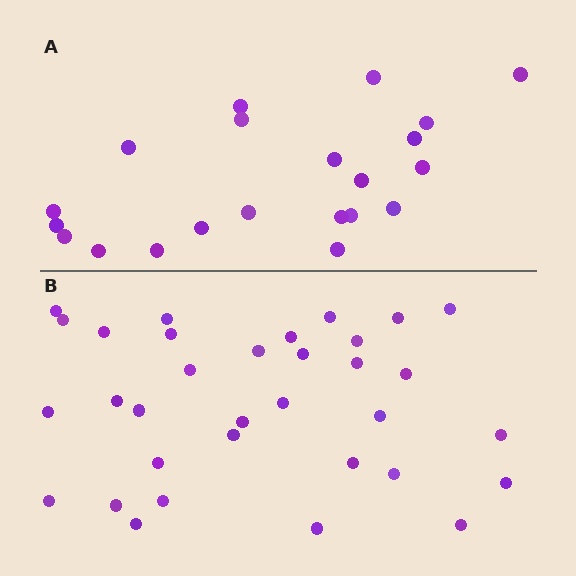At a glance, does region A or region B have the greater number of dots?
Region B (the bottom region) has more dots.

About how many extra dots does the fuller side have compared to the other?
Region B has roughly 12 or so more dots than region A.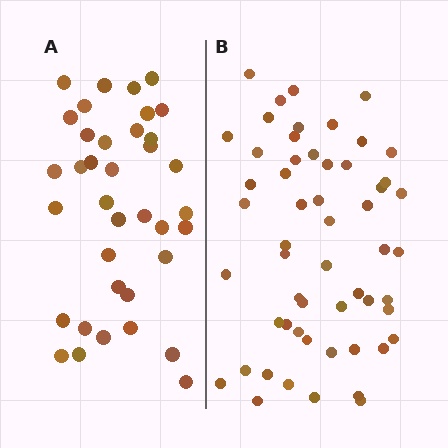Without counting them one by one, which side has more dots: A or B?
Region B (the right region) has more dots.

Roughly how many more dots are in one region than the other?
Region B has approximately 20 more dots than region A.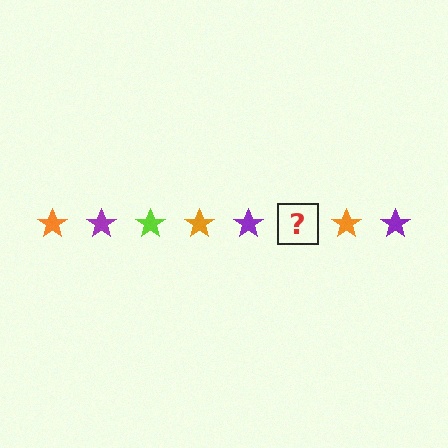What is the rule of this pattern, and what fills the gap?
The rule is that the pattern cycles through orange, purple, lime stars. The gap should be filled with a lime star.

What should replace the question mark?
The question mark should be replaced with a lime star.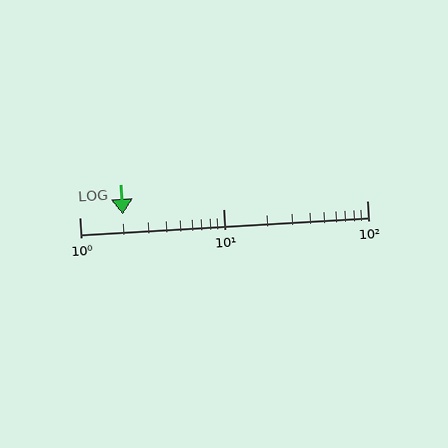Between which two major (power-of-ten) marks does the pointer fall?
The pointer is between 1 and 10.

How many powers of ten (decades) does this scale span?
The scale spans 2 decades, from 1 to 100.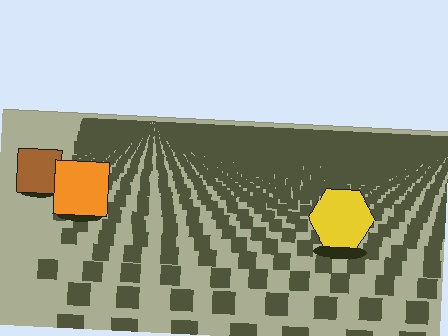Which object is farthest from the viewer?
The brown square is farthest from the viewer. It appears smaller and the ground texture around it is denser.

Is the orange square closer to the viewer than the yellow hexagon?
No. The yellow hexagon is closer — you can tell from the texture gradient: the ground texture is coarser near it.